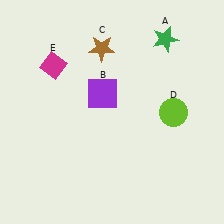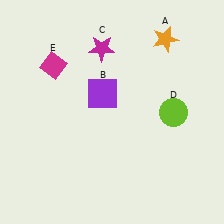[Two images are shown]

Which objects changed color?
A changed from green to orange. C changed from brown to magenta.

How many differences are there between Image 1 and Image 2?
There are 2 differences between the two images.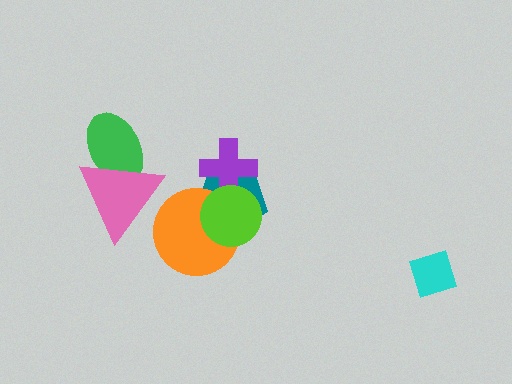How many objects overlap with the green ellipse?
1 object overlaps with the green ellipse.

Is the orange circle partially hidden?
Yes, it is partially covered by another shape.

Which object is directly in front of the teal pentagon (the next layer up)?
The orange circle is directly in front of the teal pentagon.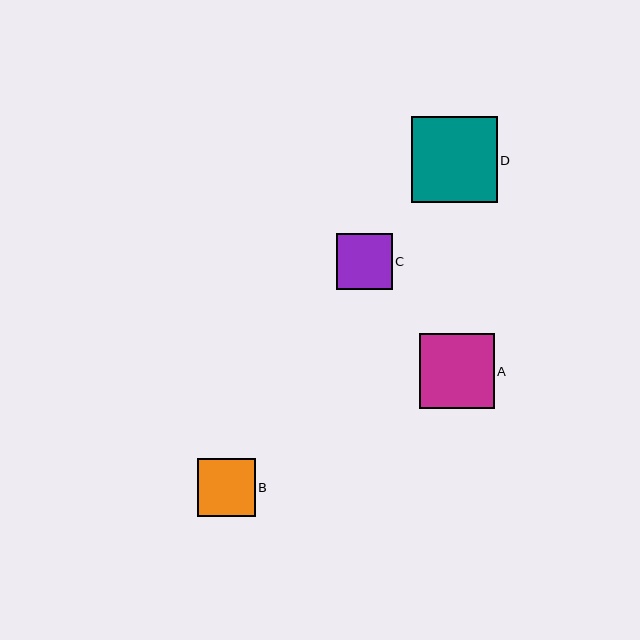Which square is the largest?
Square D is the largest with a size of approximately 85 pixels.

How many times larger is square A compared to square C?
Square A is approximately 1.3 times the size of square C.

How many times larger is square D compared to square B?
Square D is approximately 1.5 times the size of square B.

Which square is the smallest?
Square C is the smallest with a size of approximately 56 pixels.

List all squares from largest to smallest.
From largest to smallest: D, A, B, C.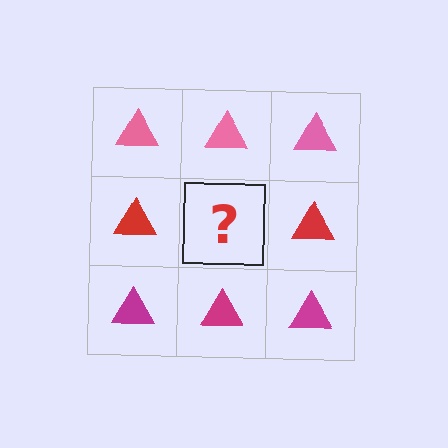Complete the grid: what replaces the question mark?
The question mark should be replaced with a red triangle.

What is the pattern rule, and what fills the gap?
The rule is that each row has a consistent color. The gap should be filled with a red triangle.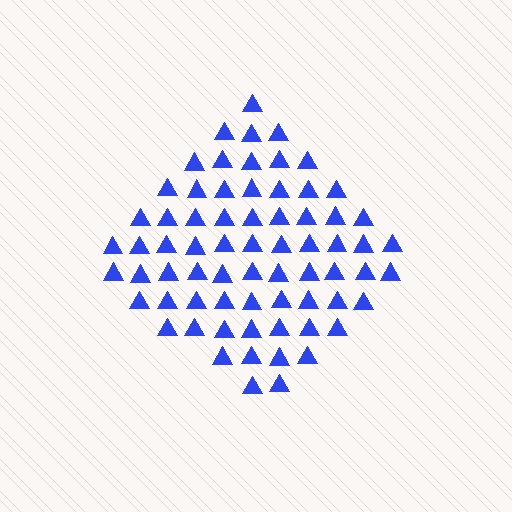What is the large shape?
The large shape is a diamond.